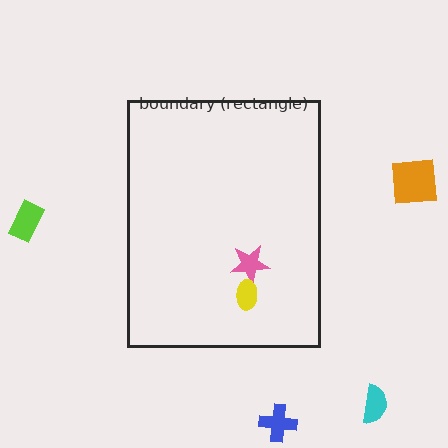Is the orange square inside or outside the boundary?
Outside.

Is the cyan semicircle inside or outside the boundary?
Outside.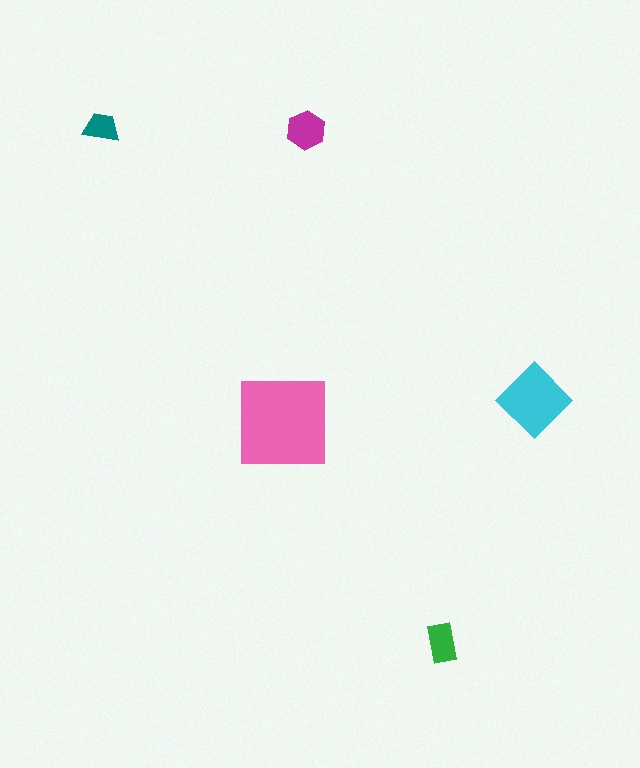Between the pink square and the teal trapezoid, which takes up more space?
The pink square.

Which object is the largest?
The pink square.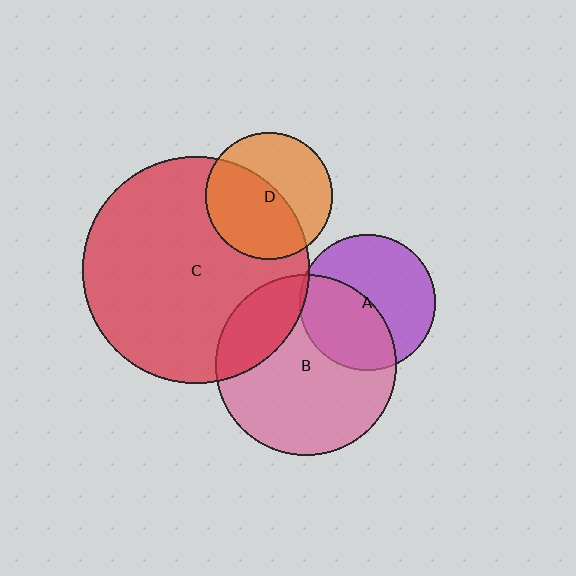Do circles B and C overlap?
Yes.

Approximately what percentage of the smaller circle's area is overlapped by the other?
Approximately 20%.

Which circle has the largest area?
Circle C (red).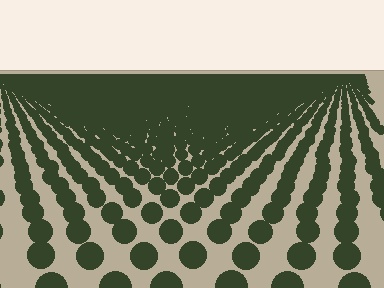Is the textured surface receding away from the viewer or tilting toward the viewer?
The surface is receding away from the viewer. Texture elements get smaller and denser toward the top.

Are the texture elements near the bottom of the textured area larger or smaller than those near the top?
Larger. Near the bottom, elements are closer to the viewer and appear at a bigger on-screen size.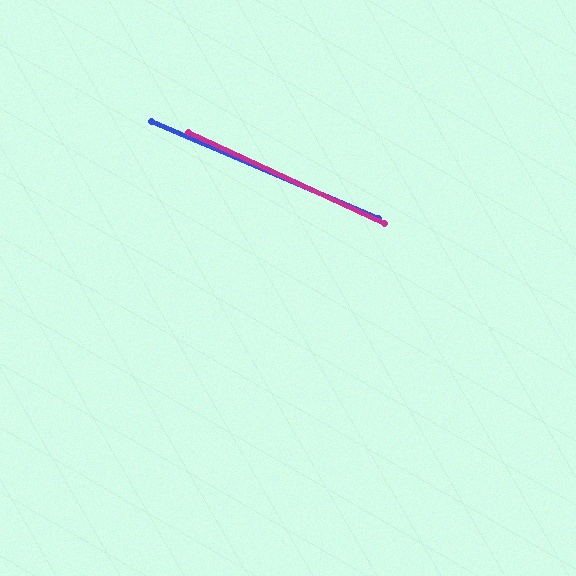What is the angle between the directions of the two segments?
Approximately 2 degrees.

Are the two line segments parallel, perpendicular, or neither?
Parallel — their directions differ by only 2.0°.